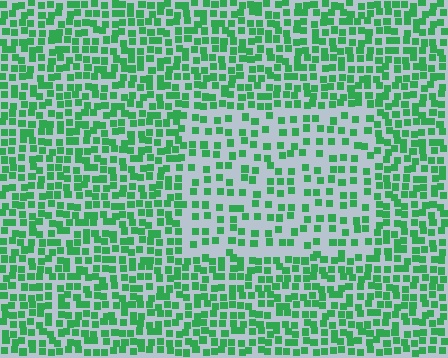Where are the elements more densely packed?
The elements are more densely packed outside the rectangle boundary.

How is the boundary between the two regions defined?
The boundary is defined by a change in element density (approximately 1.9x ratio). All elements are the same color, size, and shape.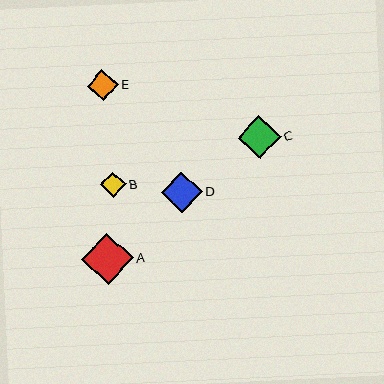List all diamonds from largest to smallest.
From largest to smallest: A, C, D, E, B.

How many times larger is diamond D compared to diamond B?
Diamond D is approximately 1.6 times the size of diamond B.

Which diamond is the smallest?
Diamond B is the smallest with a size of approximately 25 pixels.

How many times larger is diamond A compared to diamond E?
Diamond A is approximately 1.7 times the size of diamond E.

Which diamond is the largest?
Diamond A is the largest with a size of approximately 51 pixels.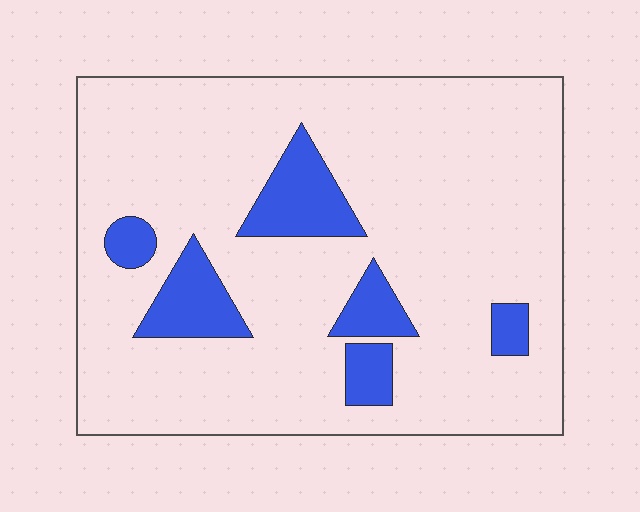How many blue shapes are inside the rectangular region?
6.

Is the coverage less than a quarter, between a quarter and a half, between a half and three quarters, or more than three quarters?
Less than a quarter.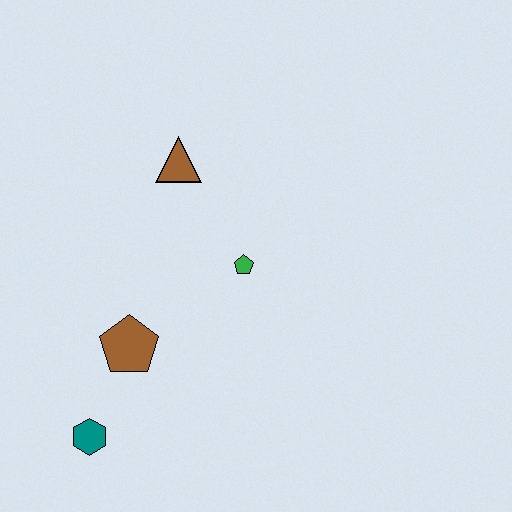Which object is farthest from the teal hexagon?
The brown triangle is farthest from the teal hexagon.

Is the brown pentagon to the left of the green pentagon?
Yes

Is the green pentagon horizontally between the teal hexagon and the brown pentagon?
No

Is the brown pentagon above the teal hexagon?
Yes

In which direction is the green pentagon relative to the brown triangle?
The green pentagon is below the brown triangle.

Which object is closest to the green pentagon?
The brown triangle is closest to the green pentagon.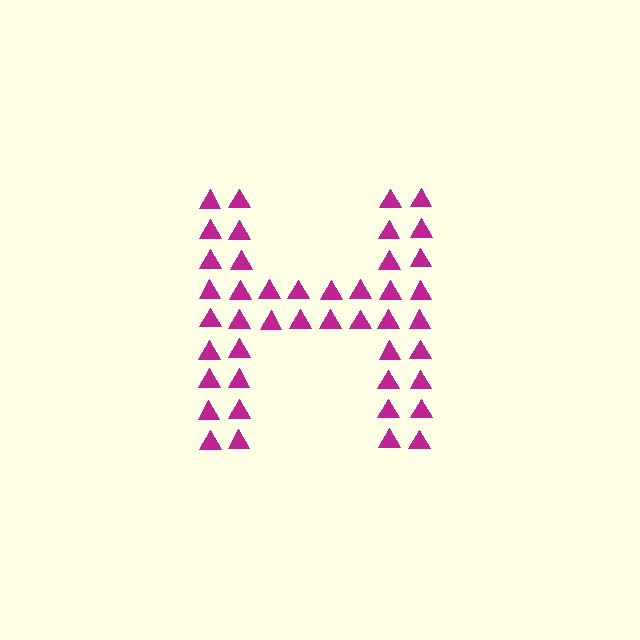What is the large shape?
The large shape is the letter H.